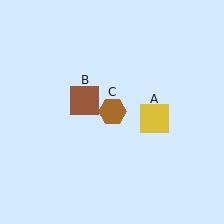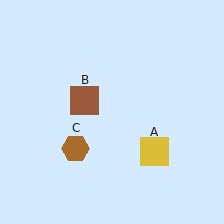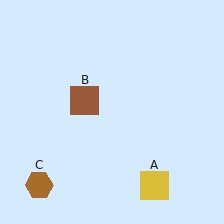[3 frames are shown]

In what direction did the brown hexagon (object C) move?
The brown hexagon (object C) moved down and to the left.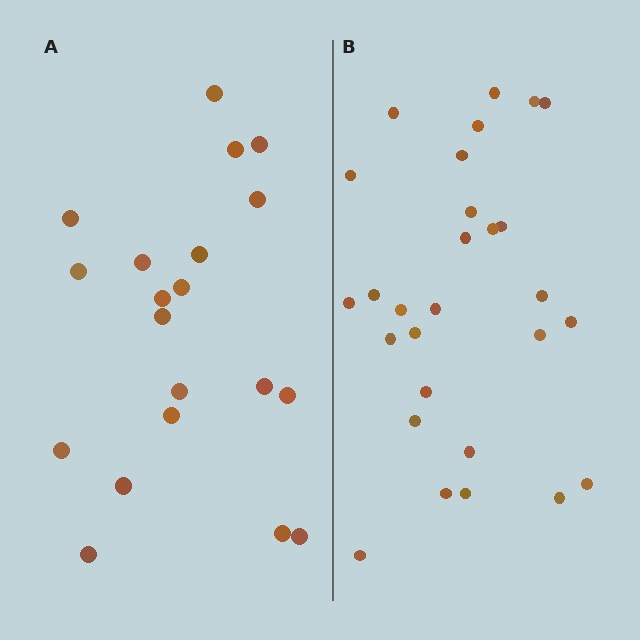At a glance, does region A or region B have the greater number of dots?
Region B (the right region) has more dots.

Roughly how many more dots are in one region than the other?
Region B has roughly 8 or so more dots than region A.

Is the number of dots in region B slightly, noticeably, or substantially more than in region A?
Region B has noticeably more, but not dramatically so. The ratio is roughly 1.4 to 1.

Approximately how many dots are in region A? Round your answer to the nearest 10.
About 20 dots.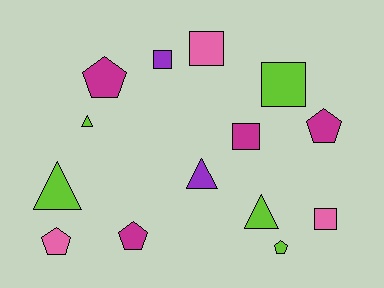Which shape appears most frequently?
Square, with 5 objects.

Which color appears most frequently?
Lime, with 5 objects.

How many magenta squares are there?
There is 1 magenta square.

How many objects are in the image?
There are 14 objects.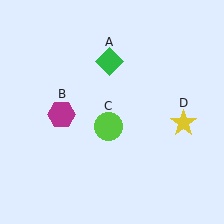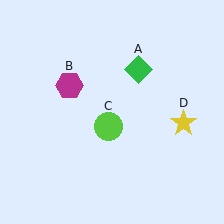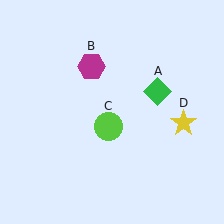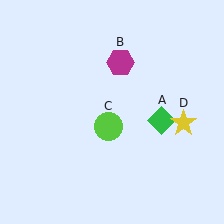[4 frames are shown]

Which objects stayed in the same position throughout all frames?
Lime circle (object C) and yellow star (object D) remained stationary.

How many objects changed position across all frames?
2 objects changed position: green diamond (object A), magenta hexagon (object B).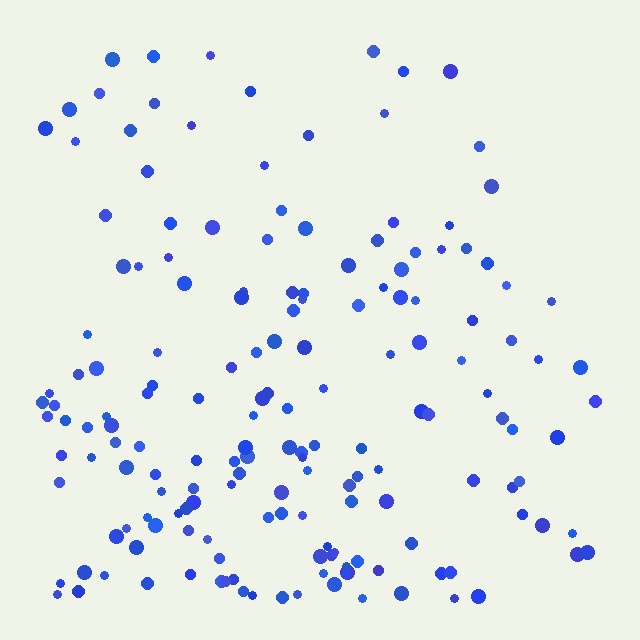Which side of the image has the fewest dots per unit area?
The top.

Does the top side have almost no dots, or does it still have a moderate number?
Still a moderate number, just noticeably fewer than the bottom.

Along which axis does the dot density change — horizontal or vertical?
Vertical.